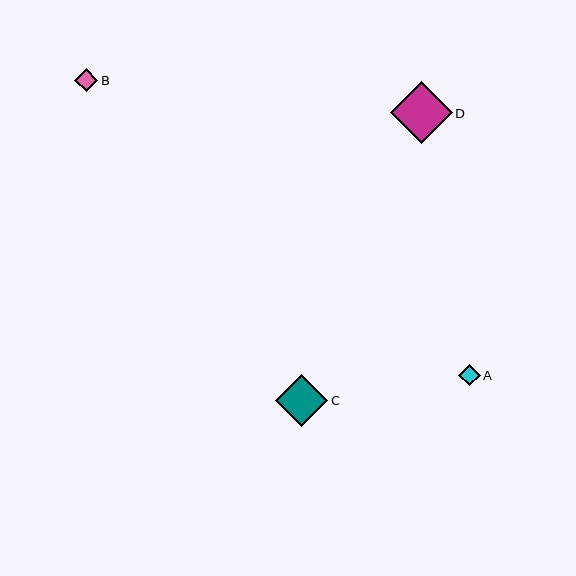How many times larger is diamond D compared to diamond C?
Diamond D is approximately 1.2 times the size of diamond C.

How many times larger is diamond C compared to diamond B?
Diamond C is approximately 2.2 times the size of diamond B.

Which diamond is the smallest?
Diamond A is the smallest with a size of approximately 22 pixels.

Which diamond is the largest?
Diamond D is the largest with a size of approximately 62 pixels.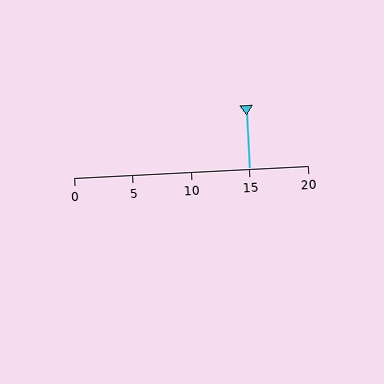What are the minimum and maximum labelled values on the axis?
The axis runs from 0 to 20.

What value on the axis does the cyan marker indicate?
The marker indicates approximately 15.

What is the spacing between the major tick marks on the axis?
The major ticks are spaced 5 apart.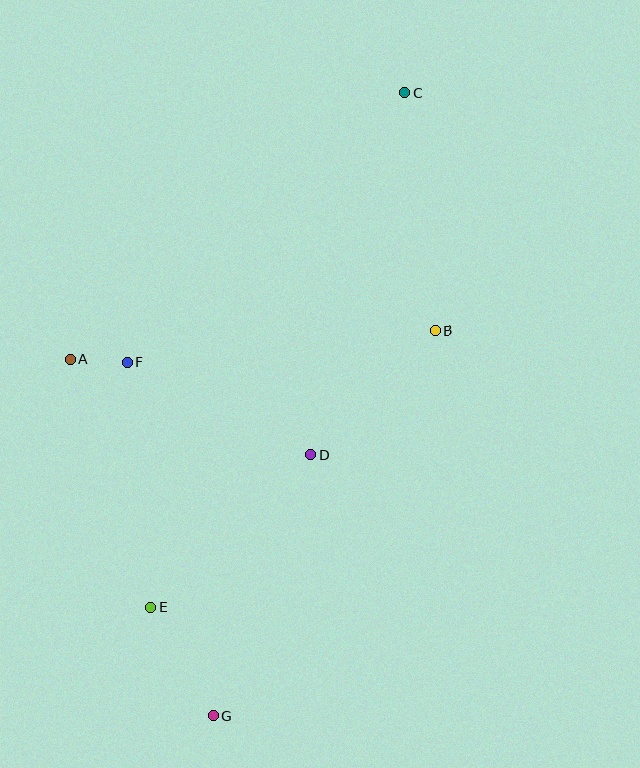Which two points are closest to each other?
Points A and F are closest to each other.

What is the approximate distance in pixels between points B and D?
The distance between B and D is approximately 176 pixels.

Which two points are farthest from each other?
Points C and G are farthest from each other.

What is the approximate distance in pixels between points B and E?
The distance between B and E is approximately 397 pixels.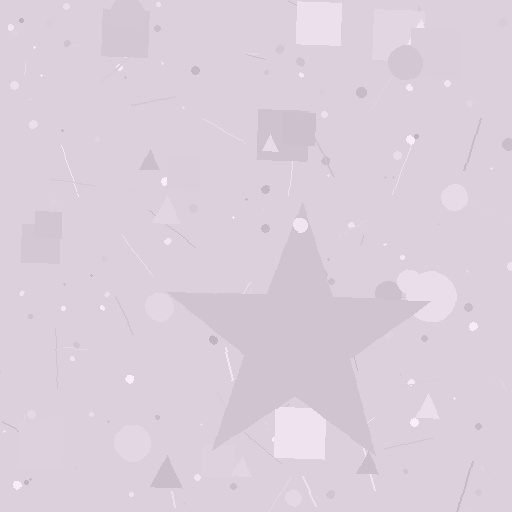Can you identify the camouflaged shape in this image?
The camouflaged shape is a star.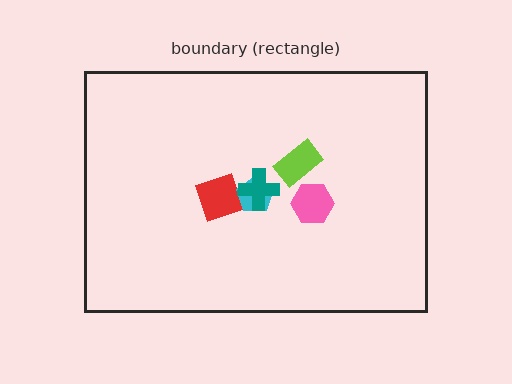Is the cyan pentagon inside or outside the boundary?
Inside.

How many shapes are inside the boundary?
5 inside, 0 outside.